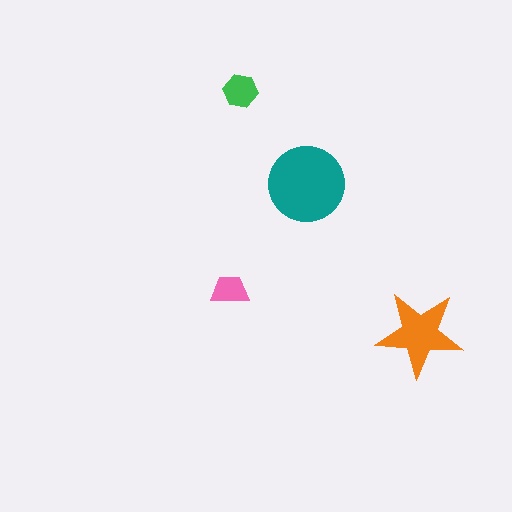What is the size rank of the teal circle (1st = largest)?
1st.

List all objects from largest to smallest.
The teal circle, the orange star, the green hexagon, the pink trapezoid.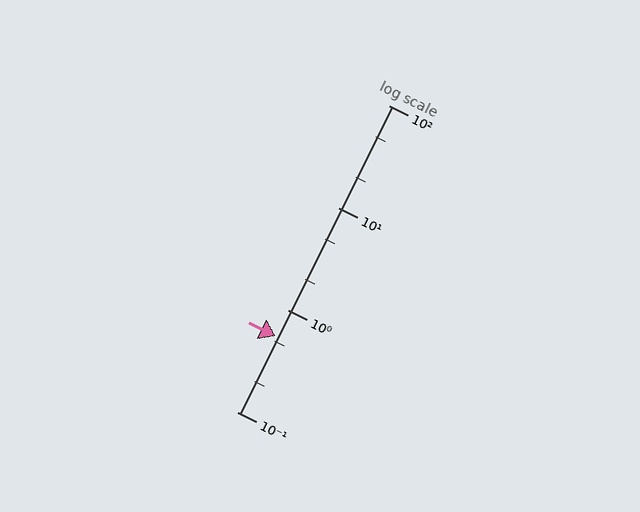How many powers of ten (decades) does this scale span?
The scale spans 3 decades, from 0.1 to 100.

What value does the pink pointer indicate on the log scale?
The pointer indicates approximately 0.55.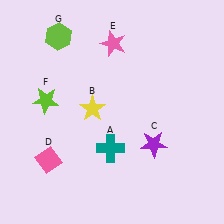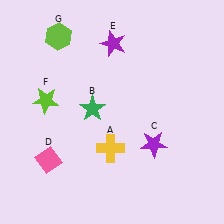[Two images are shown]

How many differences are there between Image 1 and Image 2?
There are 3 differences between the two images.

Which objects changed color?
A changed from teal to yellow. B changed from yellow to green. E changed from pink to purple.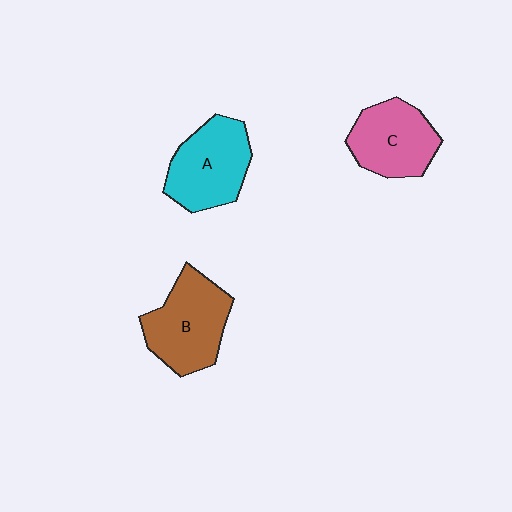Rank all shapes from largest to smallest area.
From largest to smallest: B (brown), A (cyan), C (pink).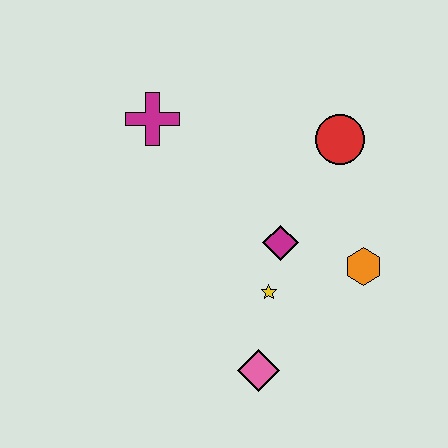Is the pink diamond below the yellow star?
Yes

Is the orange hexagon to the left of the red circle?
No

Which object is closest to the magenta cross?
The magenta diamond is closest to the magenta cross.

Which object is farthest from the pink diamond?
The magenta cross is farthest from the pink diamond.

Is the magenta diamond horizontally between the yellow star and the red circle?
Yes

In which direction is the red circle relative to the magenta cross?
The red circle is to the right of the magenta cross.